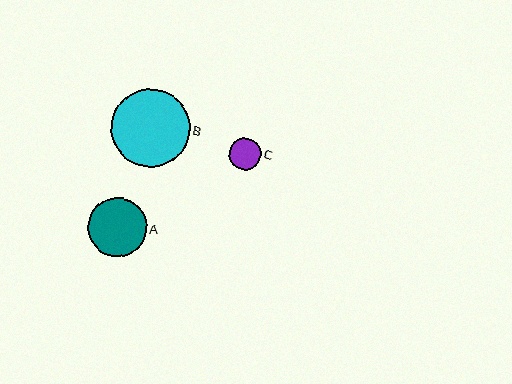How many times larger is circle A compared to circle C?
Circle A is approximately 1.8 times the size of circle C.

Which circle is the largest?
Circle B is the largest with a size of approximately 78 pixels.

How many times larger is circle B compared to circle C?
Circle B is approximately 2.4 times the size of circle C.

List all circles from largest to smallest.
From largest to smallest: B, A, C.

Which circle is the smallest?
Circle C is the smallest with a size of approximately 32 pixels.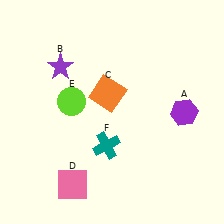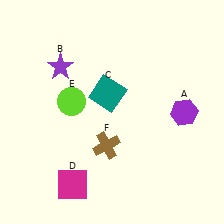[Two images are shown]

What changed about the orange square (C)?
In Image 1, C is orange. In Image 2, it changed to teal.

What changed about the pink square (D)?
In Image 1, D is pink. In Image 2, it changed to magenta.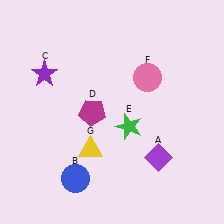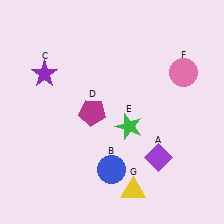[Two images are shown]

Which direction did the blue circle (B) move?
The blue circle (B) moved right.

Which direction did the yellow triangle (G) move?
The yellow triangle (G) moved right.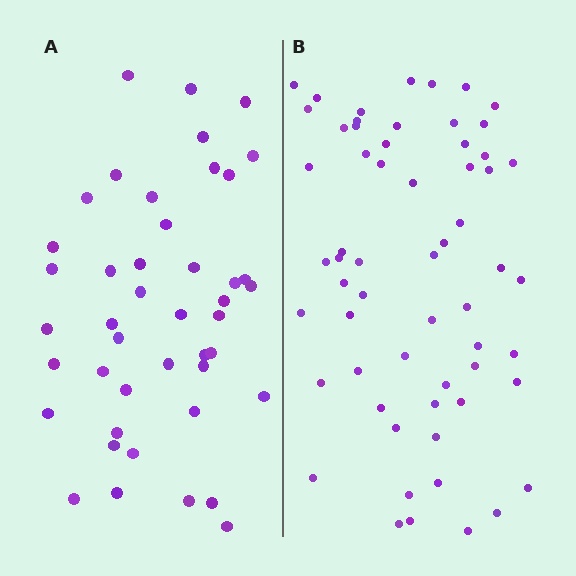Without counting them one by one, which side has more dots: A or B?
Region B (the right region) has more dots.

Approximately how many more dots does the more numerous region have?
Region B has approximately 15 more dots than region A.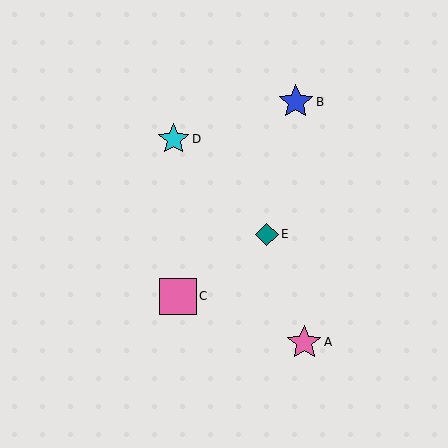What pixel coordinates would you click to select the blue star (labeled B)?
Click at (296, 102) to select the blue star B.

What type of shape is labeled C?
Shape C is a pink square.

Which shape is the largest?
The pink square (labeled C) is the largest.